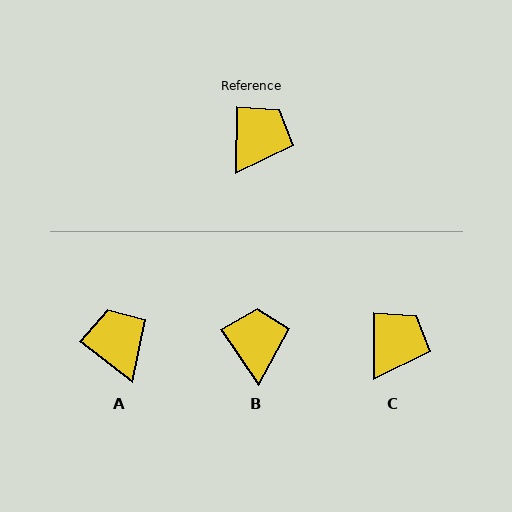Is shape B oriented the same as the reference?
No, it is off by about 36 degrees.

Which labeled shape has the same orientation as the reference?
C.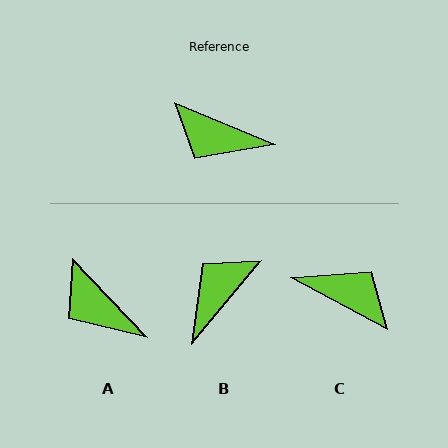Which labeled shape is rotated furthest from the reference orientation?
C, about 175 degrees away.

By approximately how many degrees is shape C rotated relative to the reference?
Approximately 175 degrees counter-clockwise.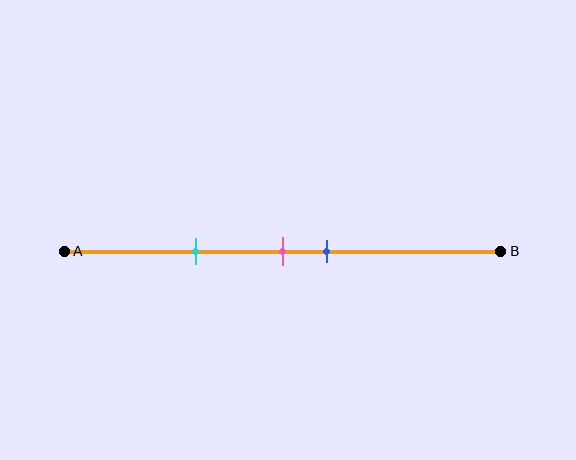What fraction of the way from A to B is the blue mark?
The blue mark is approximately 60% (0.6) of the way from A to B.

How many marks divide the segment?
There are 3 marks dividing the segment.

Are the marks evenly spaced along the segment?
No, the marks are not evenly spaced.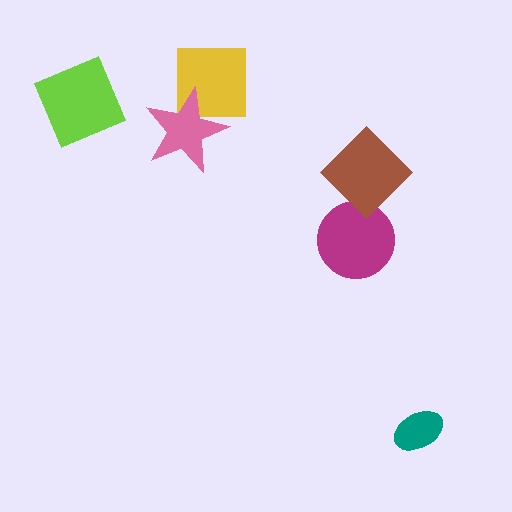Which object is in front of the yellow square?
The pink star is in front of the yellow square.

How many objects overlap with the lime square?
0 objects overlap with the lime square.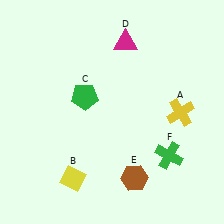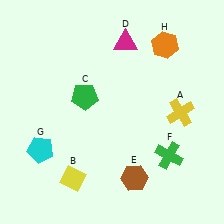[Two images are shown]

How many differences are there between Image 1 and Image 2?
There are 2 differences between the two images.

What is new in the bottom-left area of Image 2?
A cyan pentagon (G) was added in the bottom-left area of Image 2.